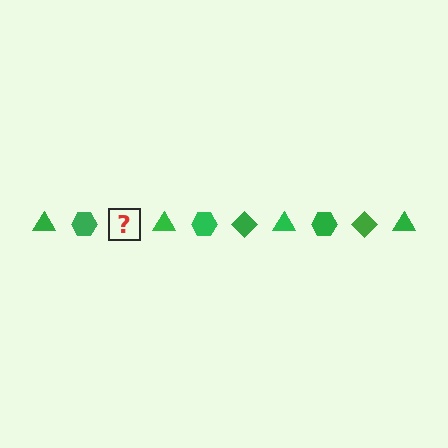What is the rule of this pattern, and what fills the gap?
The rule is that the pattern cycles through triangle, hexagon, diamond shapes in green. The gap should be filled with a green diamond.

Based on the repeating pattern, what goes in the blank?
The blank should be a green diamond.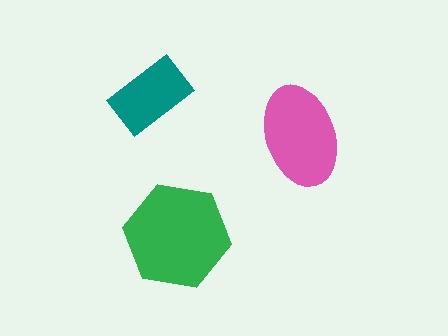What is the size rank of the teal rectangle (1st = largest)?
3rd.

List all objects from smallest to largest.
The teal rectangle, the pink ellipse, the green hexagon.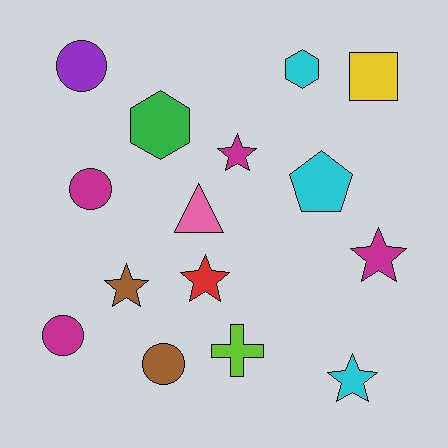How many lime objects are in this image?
There is 1 lime object.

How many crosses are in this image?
There is 1 cross.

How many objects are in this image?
There are 15 objects.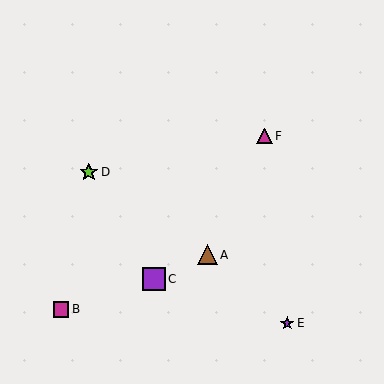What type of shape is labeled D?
Shape D is a lime star.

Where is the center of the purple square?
The center of the purple square is at (154, 279).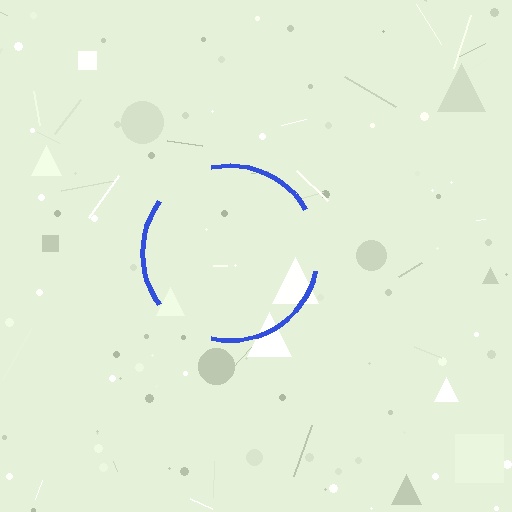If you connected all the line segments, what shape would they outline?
They would outline a circle.